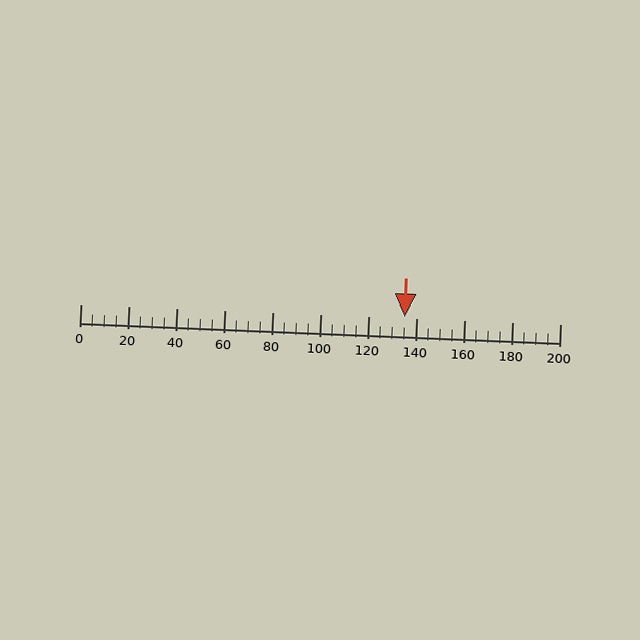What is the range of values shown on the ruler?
The ruler shows values from 0 to 200.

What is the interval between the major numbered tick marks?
The major tick marks are spaced 20 units apart.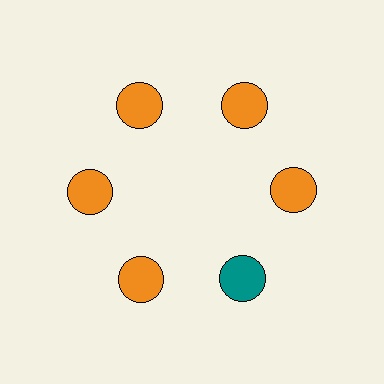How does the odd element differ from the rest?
It has a different color: teal instead of orange.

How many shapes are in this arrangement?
There are 6 shapes arranged in a ring pattern.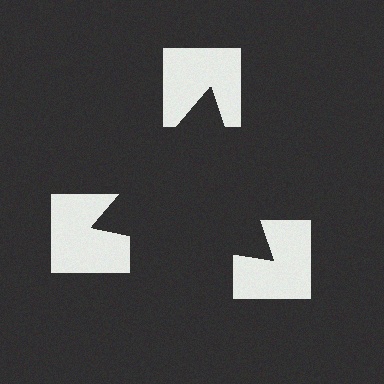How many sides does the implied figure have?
3 sides.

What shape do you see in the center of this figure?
An illusory triangle — its edges are inferred from the aligned wedge cuts in the notched squares, not physically drawn.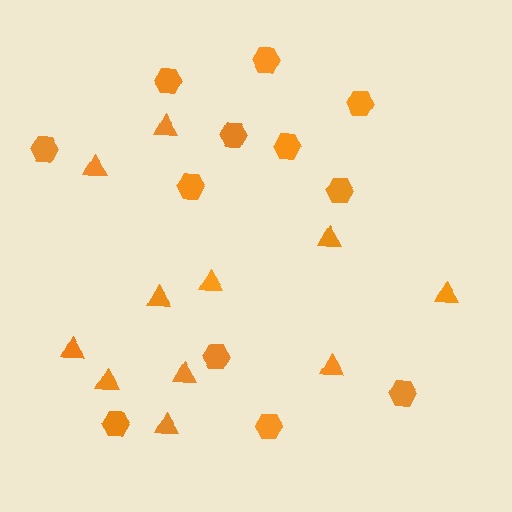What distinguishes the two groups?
There are 2 groups: one group of triangles (11) and one group of hexagons (12).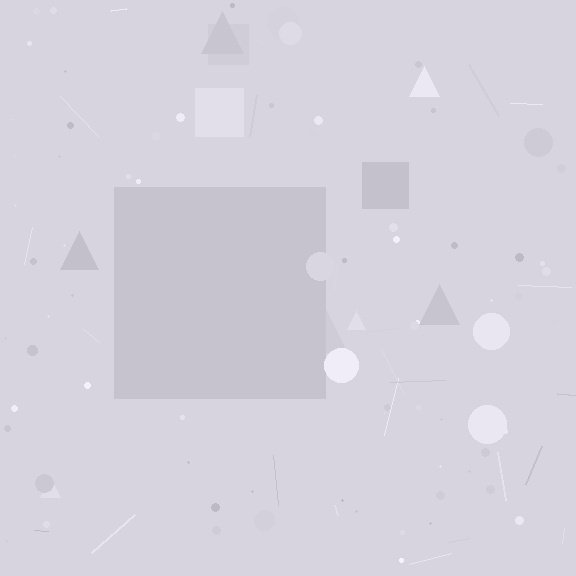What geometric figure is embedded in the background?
A square is embedded in the background.